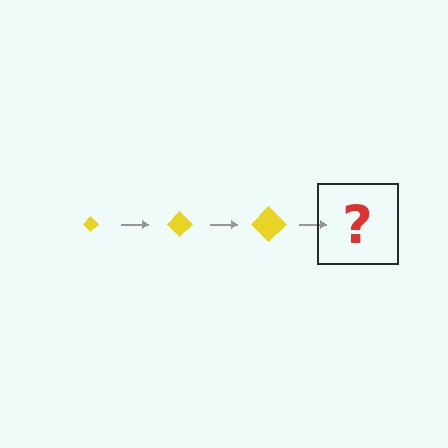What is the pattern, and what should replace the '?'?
The pattern is that the diamond gets progressively larger each step. The '?' should be a yellow diamond, larger than the previous one.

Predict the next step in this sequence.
The next step is a yellow diamond, larger than the previous one.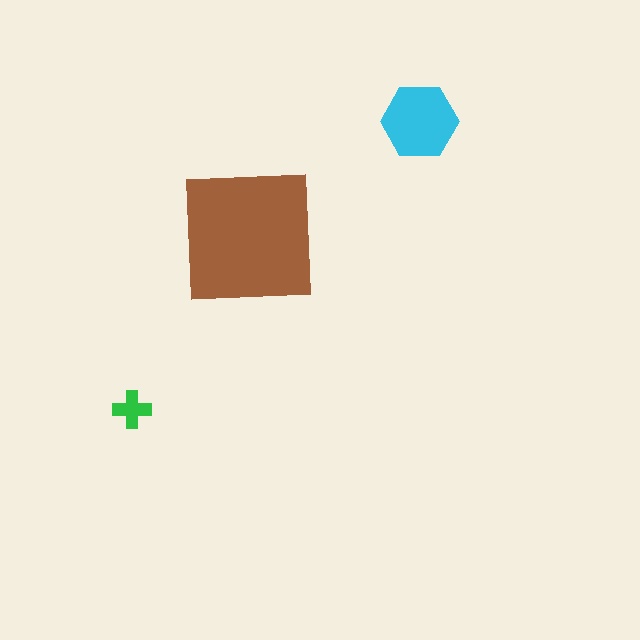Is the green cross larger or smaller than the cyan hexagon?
Smaller.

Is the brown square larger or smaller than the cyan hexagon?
Larger.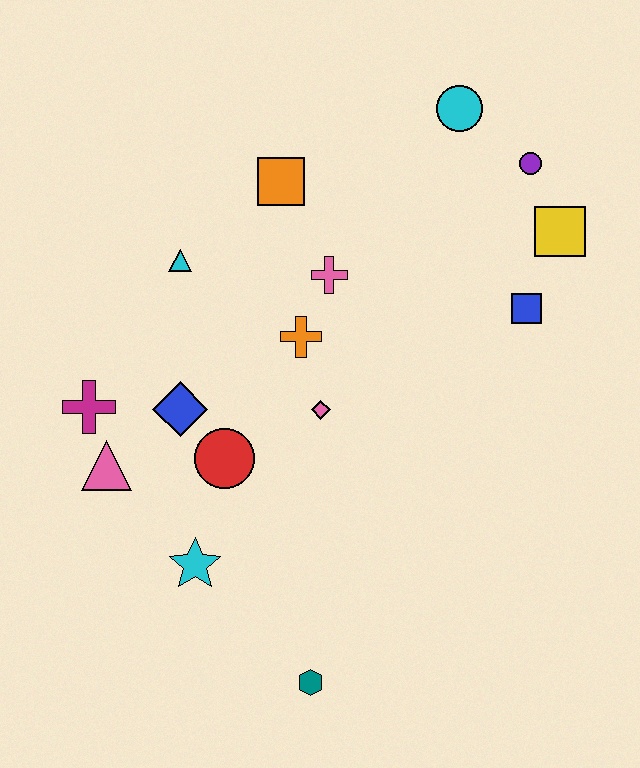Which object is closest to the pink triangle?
The magenta cross is closest to the pink triangle.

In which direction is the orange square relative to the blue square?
The orange square is to the left of the blue square.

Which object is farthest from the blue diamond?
The purple circle is farthest from the blue diamond.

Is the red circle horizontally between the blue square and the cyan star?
Yes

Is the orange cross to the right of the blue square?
No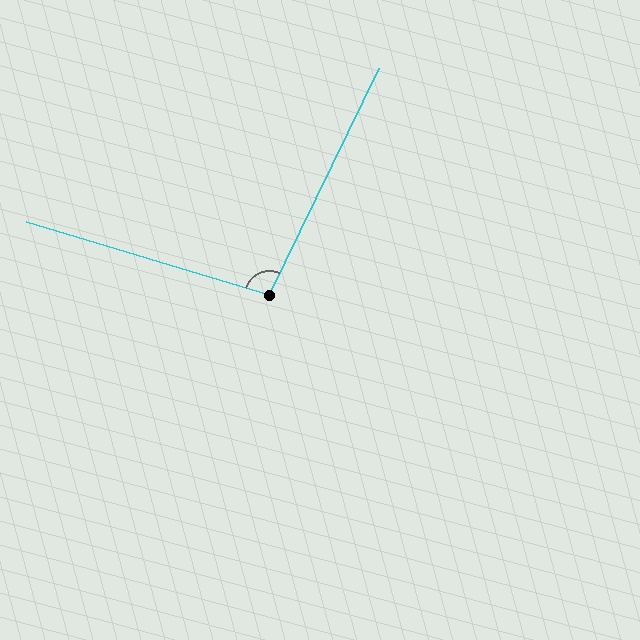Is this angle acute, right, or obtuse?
It is obtuse.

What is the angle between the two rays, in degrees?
Approximately 99 degrees.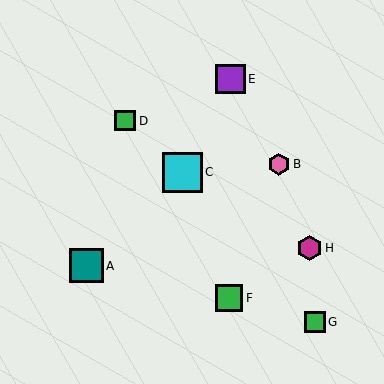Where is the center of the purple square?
The center of the purple square is at (230, 79).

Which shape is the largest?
The cyan square (labeled C) is the largest.